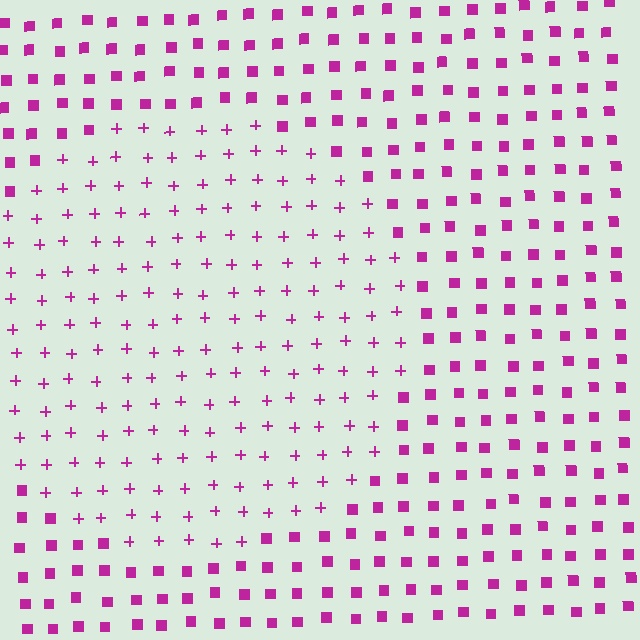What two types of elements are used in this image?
The image uses plus signs inside the circle region and squares outside it.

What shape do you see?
I see a circle.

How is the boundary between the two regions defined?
The boundary is defined by a change in element shape: plus signs inside vs. squares outside. All elements share the same color and spacing.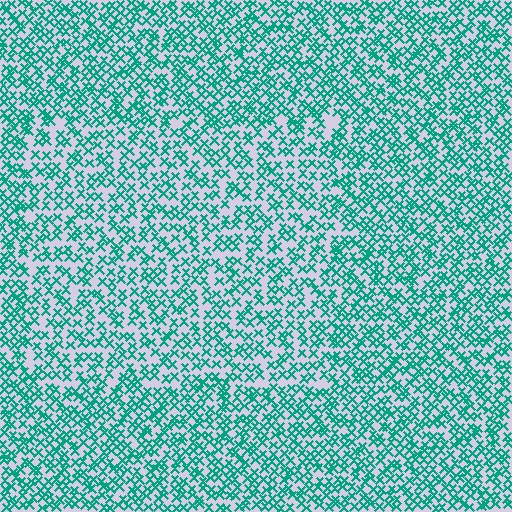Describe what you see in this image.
The image contains small teal elements arranged at two different densities. A rectangle-shaped region is visible where the elements are less densely packed than the surrounding area.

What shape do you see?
I see a rectangle.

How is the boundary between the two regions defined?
The boundary is defined by a change in element density (approximately 1.4x ratio). All elements are the same color, size, and shape.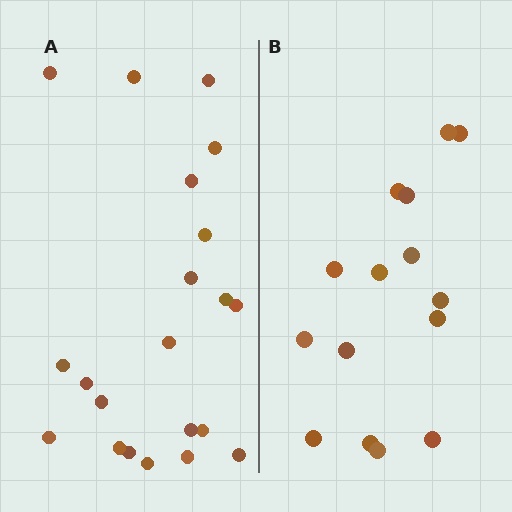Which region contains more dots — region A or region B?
Region A (the left region) has more dots.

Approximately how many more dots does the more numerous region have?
Region A has about 6 more dots than region B.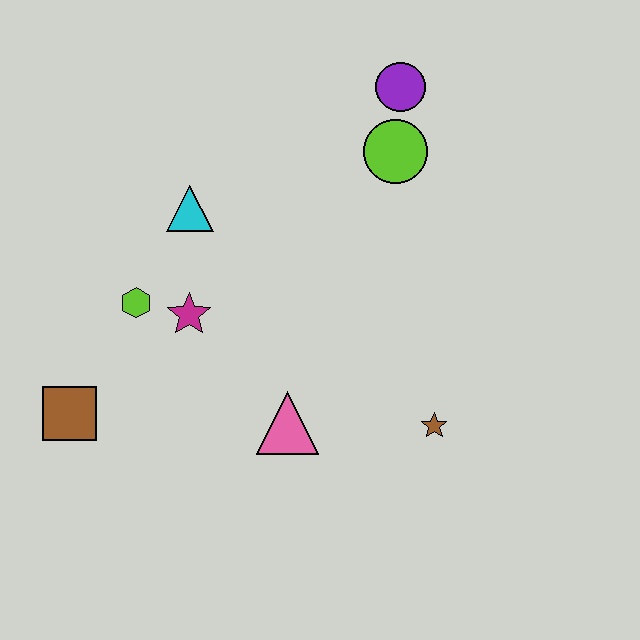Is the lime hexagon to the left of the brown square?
No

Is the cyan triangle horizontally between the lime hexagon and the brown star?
Yes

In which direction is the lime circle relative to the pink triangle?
The lime circle is above the pink triangle.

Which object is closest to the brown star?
The pink triangle is closest to the brown star.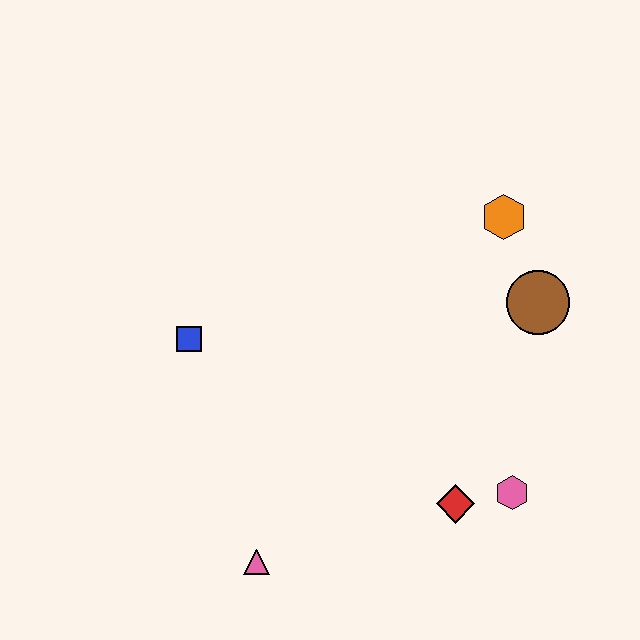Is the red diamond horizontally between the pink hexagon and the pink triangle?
Yes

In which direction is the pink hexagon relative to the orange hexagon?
The pink hexagon is below the orange hexagon.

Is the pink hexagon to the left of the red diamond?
No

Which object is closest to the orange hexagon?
The brown circle is closest to the orange hexagon.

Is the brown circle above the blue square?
Yes